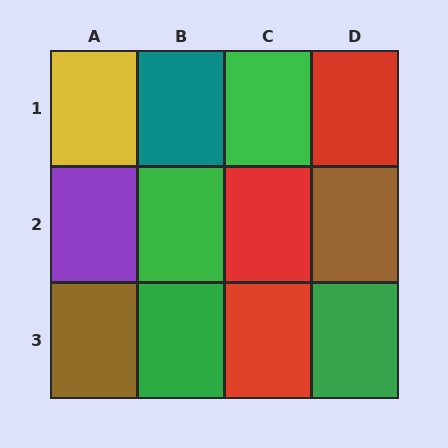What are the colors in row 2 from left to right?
Purple, green, red, brown.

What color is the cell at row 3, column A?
Brown.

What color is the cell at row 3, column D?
Green.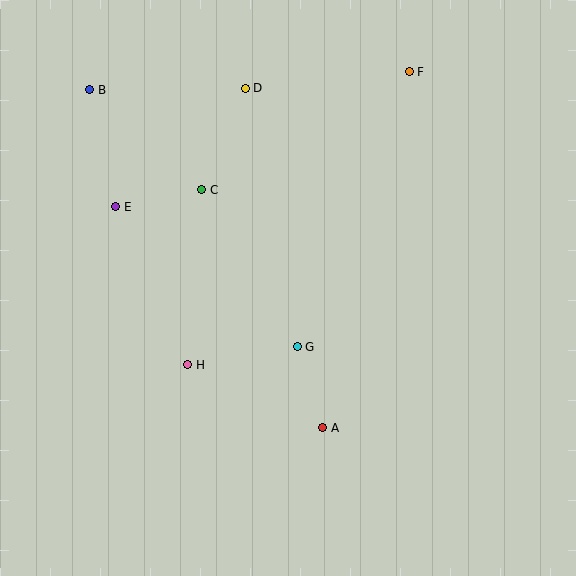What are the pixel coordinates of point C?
Point C is at (202, 190).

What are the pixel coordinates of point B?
Point B is at (90, 90).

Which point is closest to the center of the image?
Point G at (297, 347) is closest to the center.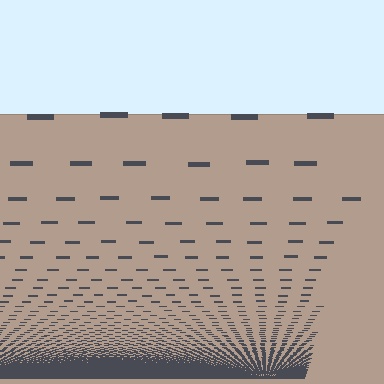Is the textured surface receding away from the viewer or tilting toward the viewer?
The surface appears to tilt toward the viewer. Texture elements get larger and sparser toward the top.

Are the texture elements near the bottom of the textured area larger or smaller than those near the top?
Smaller. The gradient is inverted — elements near the bottom are smaller and denser.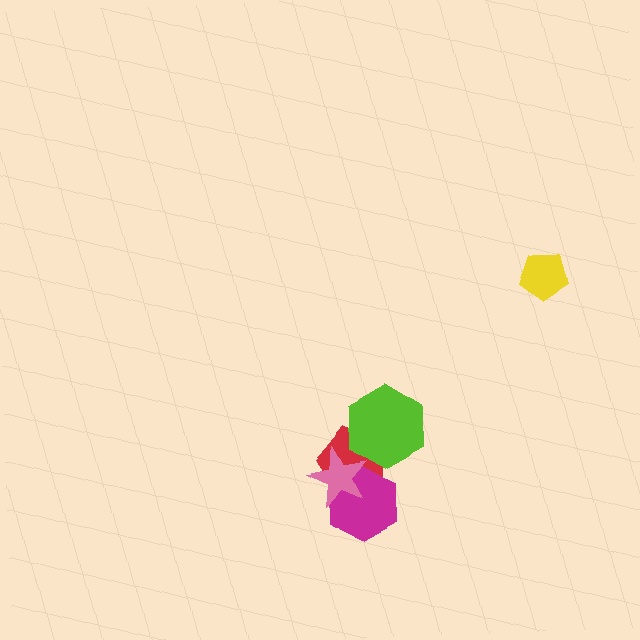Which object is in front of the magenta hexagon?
The pink star is in front of the magenta hexagon.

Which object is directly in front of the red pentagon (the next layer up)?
The magenta hexagon is directly in front of the red pentagon.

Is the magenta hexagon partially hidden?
Yes, it is partially covered by another shape.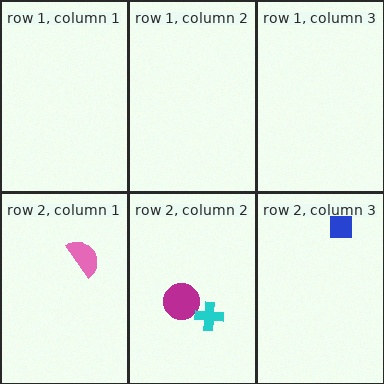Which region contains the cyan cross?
The row 2, column 2 region.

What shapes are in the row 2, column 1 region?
The pink semicircle.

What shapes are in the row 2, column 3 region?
The blue square.